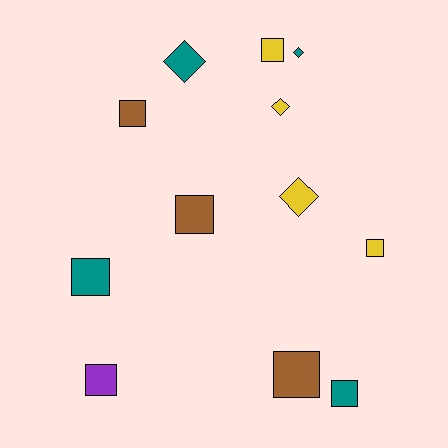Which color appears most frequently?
Teal, with 4 objects.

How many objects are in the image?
There are 12 objects.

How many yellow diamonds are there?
There are 2 yellow diamonds.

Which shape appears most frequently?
Square, with 8 objects.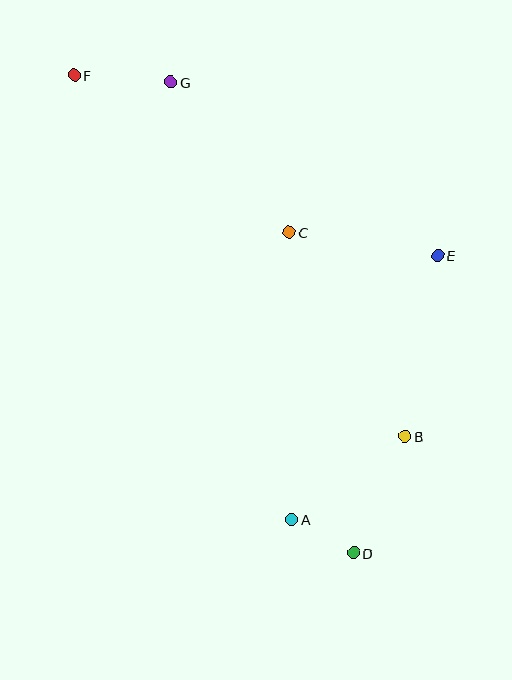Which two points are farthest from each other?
Points D and F are farthest from each other.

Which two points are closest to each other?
Points A and D are closest to each other.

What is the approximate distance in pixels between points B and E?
The distance between B and E is approximately 184 pixels.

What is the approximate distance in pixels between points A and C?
The distance between A and C is approximately 287 pixels.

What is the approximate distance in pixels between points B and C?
The distance between B and C is approximately 235 pixels.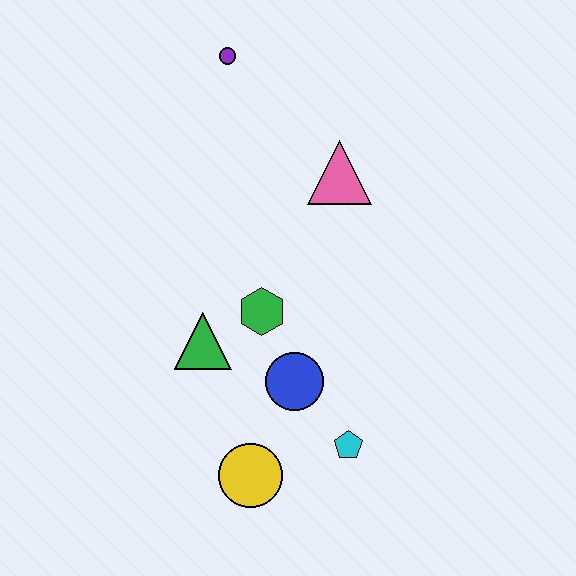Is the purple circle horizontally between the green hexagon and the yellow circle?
No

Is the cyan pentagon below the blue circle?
Yes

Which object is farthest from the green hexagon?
The purple circle is farthest from the green hexagon.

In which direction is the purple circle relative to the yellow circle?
The purple circle is above the yellow circle.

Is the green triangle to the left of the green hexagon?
Yes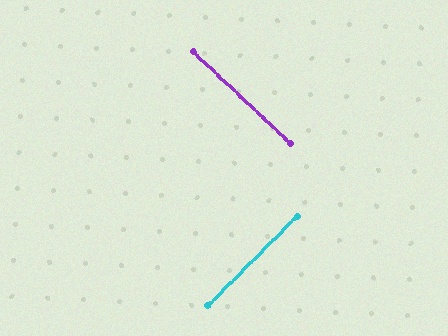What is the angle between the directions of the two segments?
Approximately 88 degrees.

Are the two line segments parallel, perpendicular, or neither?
Perpendicular — they meet at approximately 88°.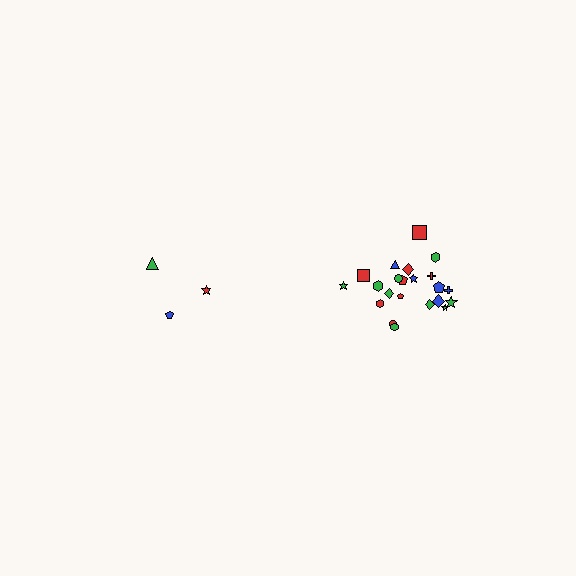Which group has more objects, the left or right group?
The right group.